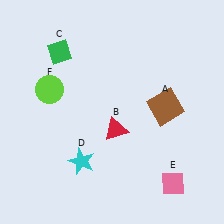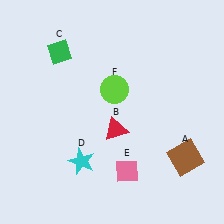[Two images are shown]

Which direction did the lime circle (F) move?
The lime circle (F) moved right.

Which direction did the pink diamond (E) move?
The pink diamond (E) moved left.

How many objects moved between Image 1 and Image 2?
3 objects moved between the two images.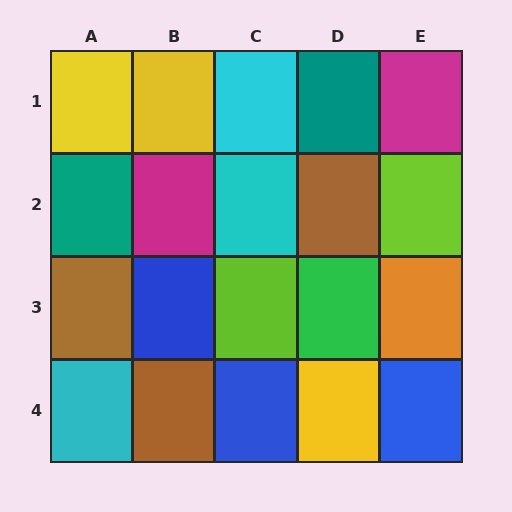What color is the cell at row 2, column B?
Magenta.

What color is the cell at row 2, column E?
Lime.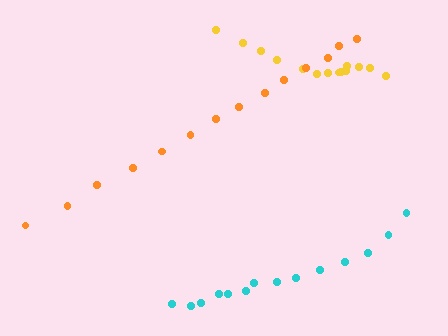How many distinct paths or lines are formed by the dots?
There are 3 distinct paths.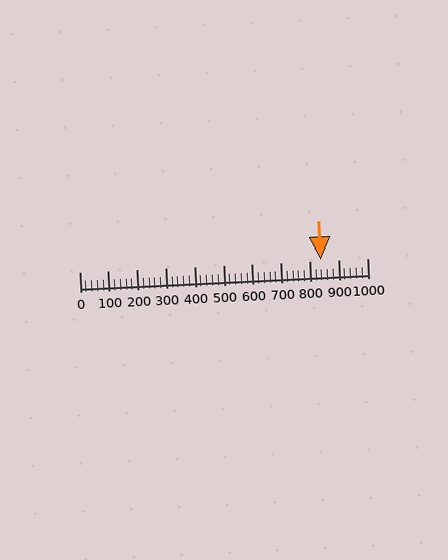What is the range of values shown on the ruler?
The ruler shows values from 0 to 1000.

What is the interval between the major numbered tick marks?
The major tick marks are spaced 100 units apart.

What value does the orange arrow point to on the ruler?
The orange arrow points to approximately 838.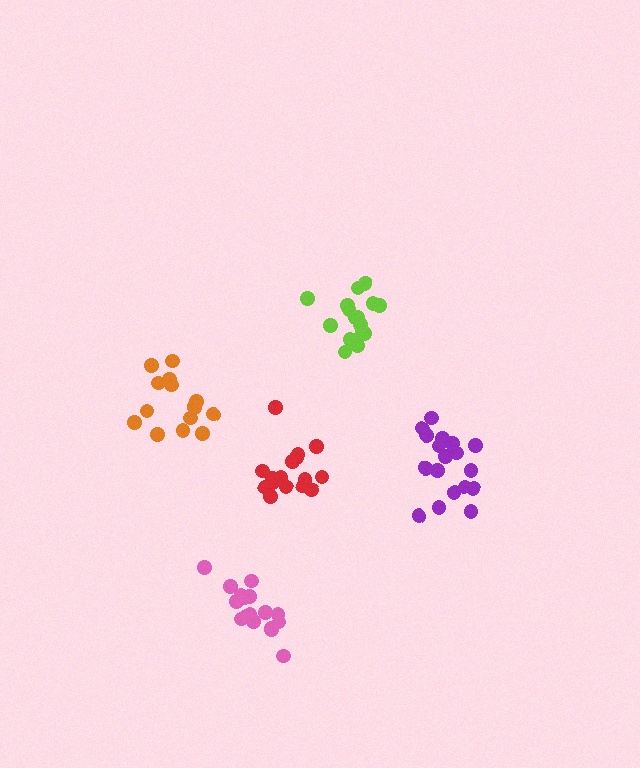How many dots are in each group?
Group 1: 18 dots, Group 2: 17 dots, Group 3: 15 dots, Group 4: 17 dots, Group 5: 18 dots (85 total).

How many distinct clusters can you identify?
There are 5 distinct clusters.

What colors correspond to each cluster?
The clusters are colored: red, lime, orange, pink, purple.